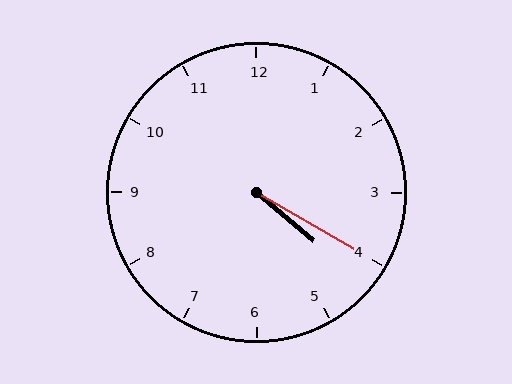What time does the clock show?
4:20.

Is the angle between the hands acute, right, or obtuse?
It is acute.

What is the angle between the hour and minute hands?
Approximately 10 degrees.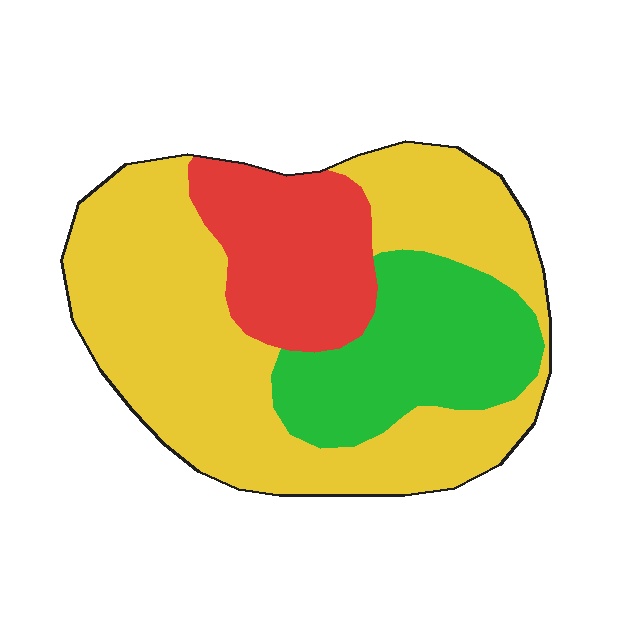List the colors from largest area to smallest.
From largest to smallest: yellow, green, red.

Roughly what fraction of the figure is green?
Green covers about 25% of the figure.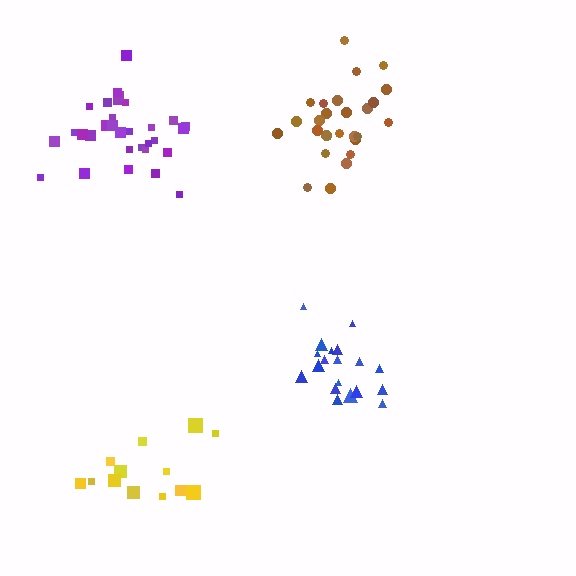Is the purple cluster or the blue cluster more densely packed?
Purple.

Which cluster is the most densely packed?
Purple.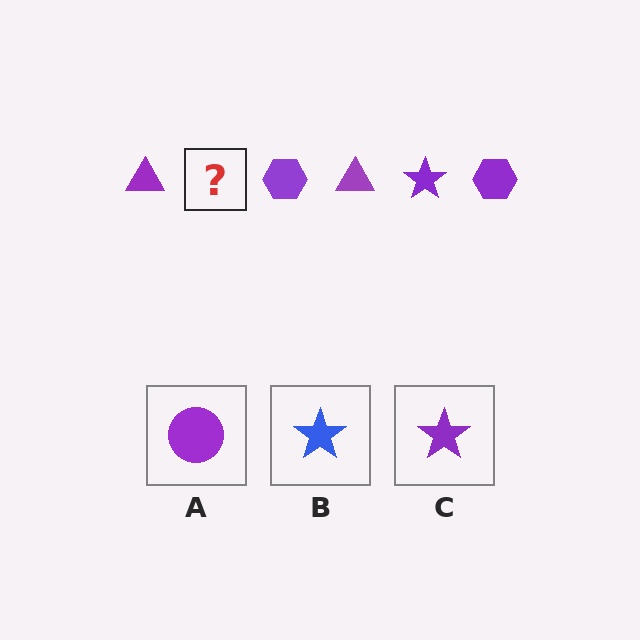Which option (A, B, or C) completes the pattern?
C.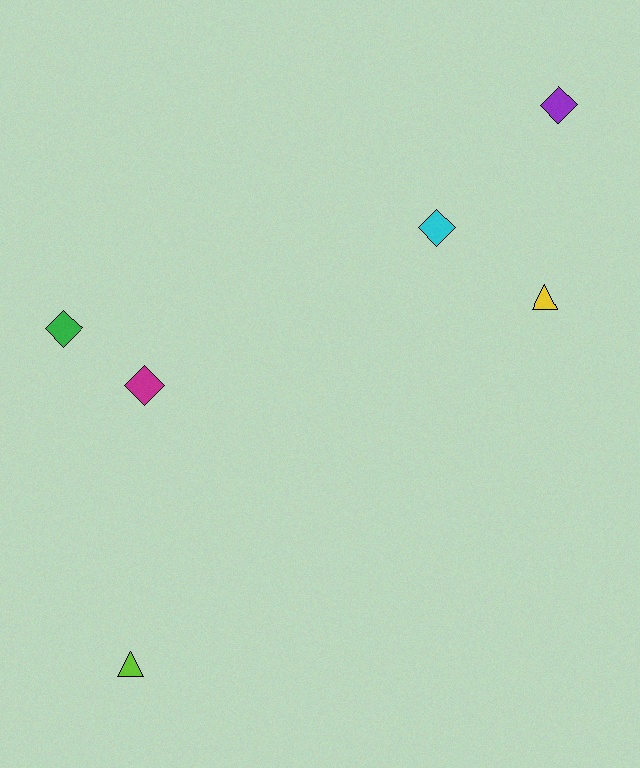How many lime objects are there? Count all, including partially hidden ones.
There is 1 lime object.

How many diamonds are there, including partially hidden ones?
There are 4 diamonds.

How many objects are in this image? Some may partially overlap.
There are 6 objects.